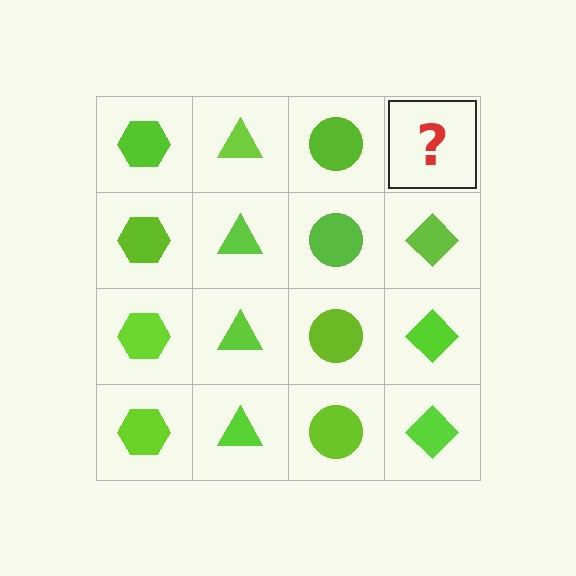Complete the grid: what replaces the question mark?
The question mark should be replaced with a lime diamond.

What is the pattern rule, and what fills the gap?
The rule is that each column has a consistent shape. The gap should be filled with a lime diamond.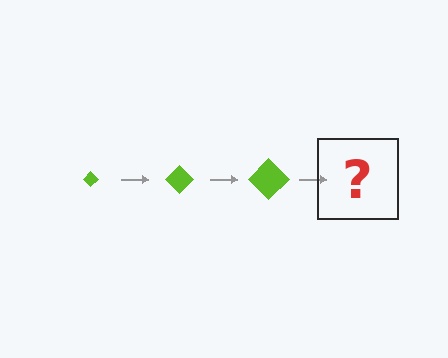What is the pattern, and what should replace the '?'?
The pattern is that the diamond gets progressively larger each step. The '?' should be a lime diamond, larger than the previous one.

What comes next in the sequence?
The next element should be a lime diamond, larger than the previous one.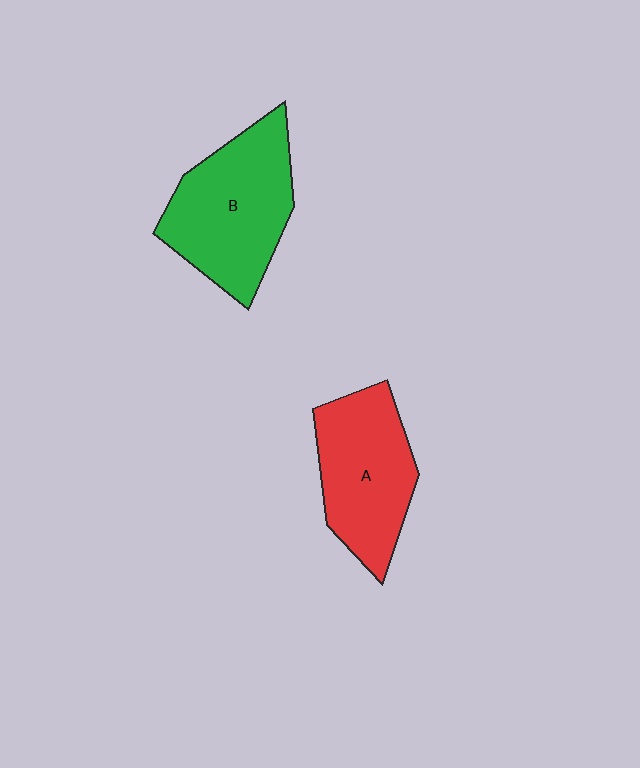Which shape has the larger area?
Shape B (green).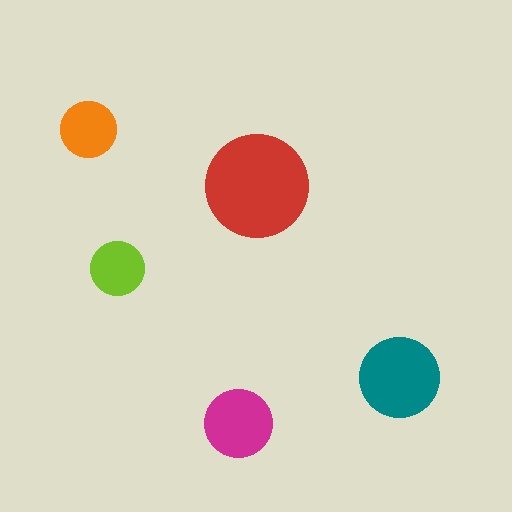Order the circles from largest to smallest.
the red one, the teal one, the magenta one, the orange one, the lime one.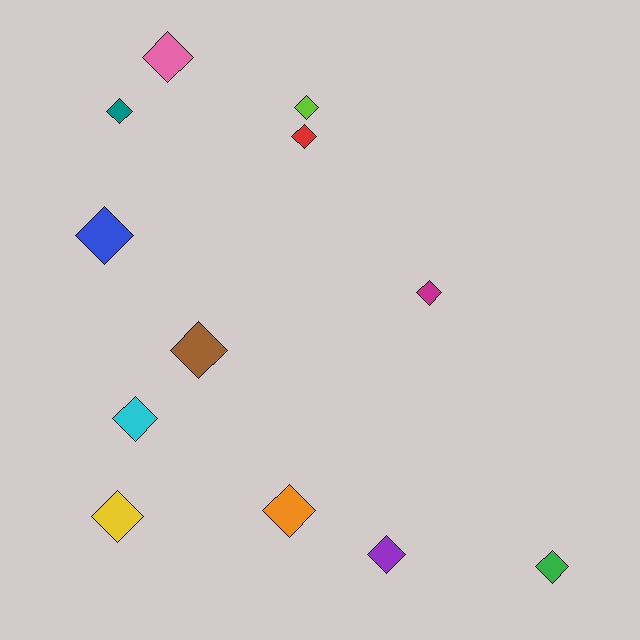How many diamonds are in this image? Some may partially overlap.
There are 12 diamonds.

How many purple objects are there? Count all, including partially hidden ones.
There is 1 purple object.